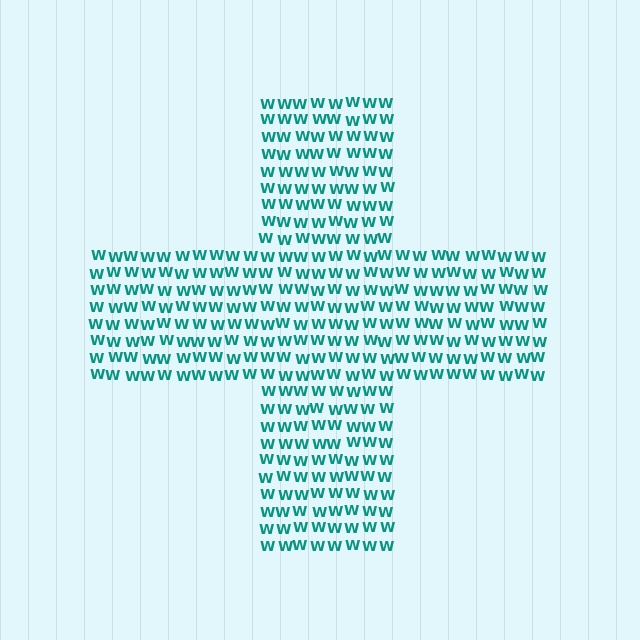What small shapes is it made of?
It is made of small letter W's.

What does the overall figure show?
The overall figure shows a cross.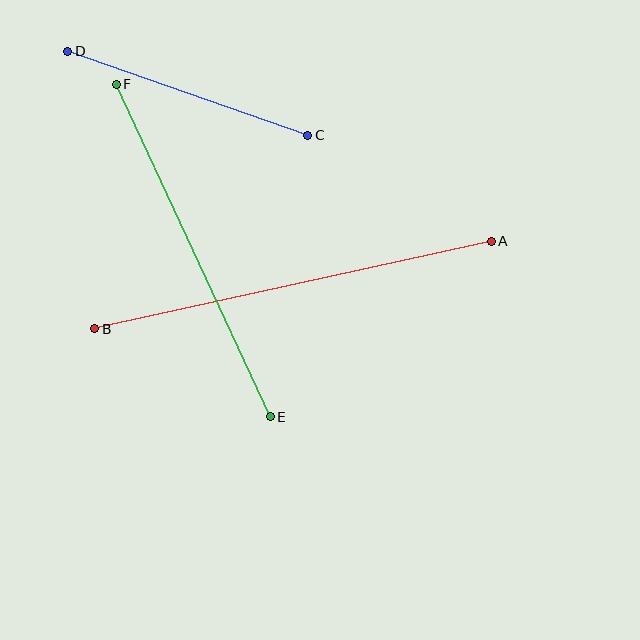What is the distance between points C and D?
The distance is approximately 254 pixels.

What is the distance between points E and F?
The distance is approximately 367 pixels.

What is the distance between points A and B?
The distance is approximately 406 pixels.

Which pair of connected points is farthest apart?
Points A and B are farthest apart.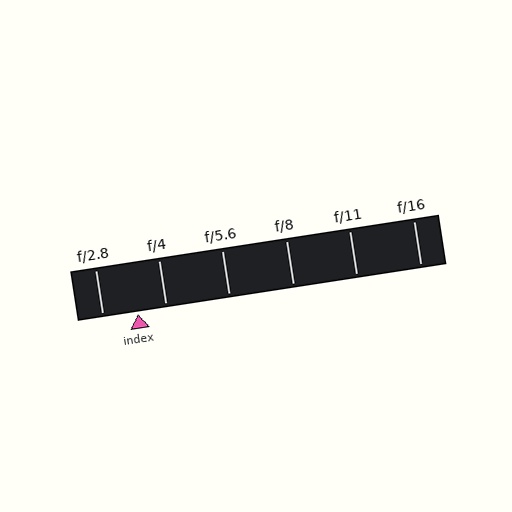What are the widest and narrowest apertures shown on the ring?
The widest aperture shown is f/2.8 and the narrowest is f/16.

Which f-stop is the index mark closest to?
The index mark is closest to f/4.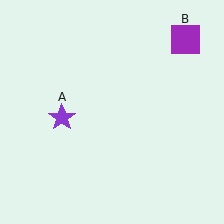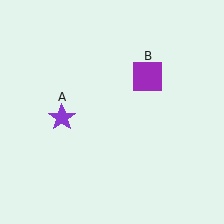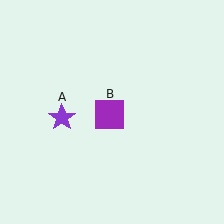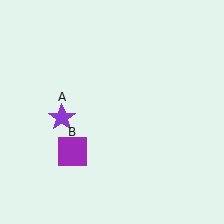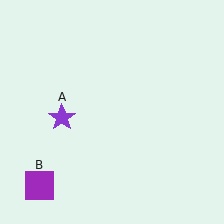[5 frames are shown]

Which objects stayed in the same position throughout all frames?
Purple star (object A) remained stationary.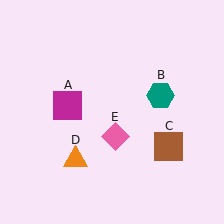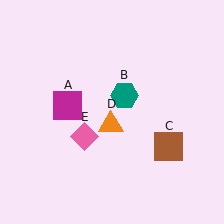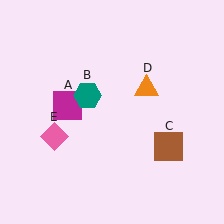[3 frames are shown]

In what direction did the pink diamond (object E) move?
The pink diamond (object E) moved left.